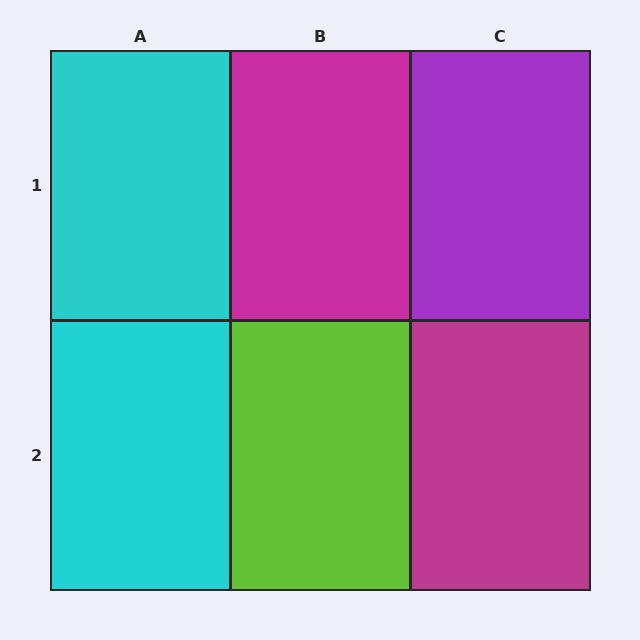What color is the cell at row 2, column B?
Lime.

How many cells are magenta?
2 cells are magenta.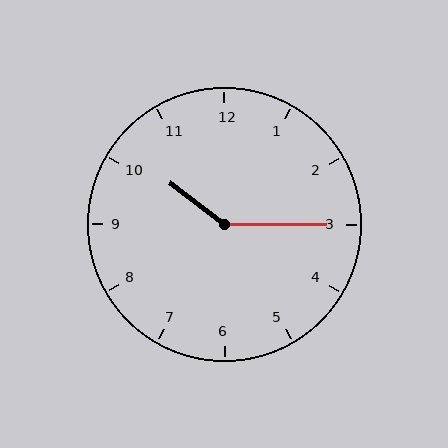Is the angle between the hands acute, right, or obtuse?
It is obtuse.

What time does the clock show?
10:15.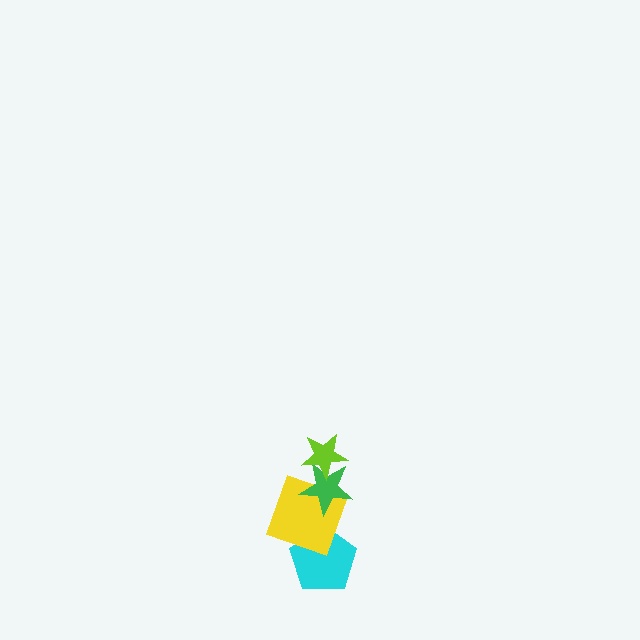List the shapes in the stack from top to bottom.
From top to bottom: the lime star, the green star, the yellow square, the cyan pentagon.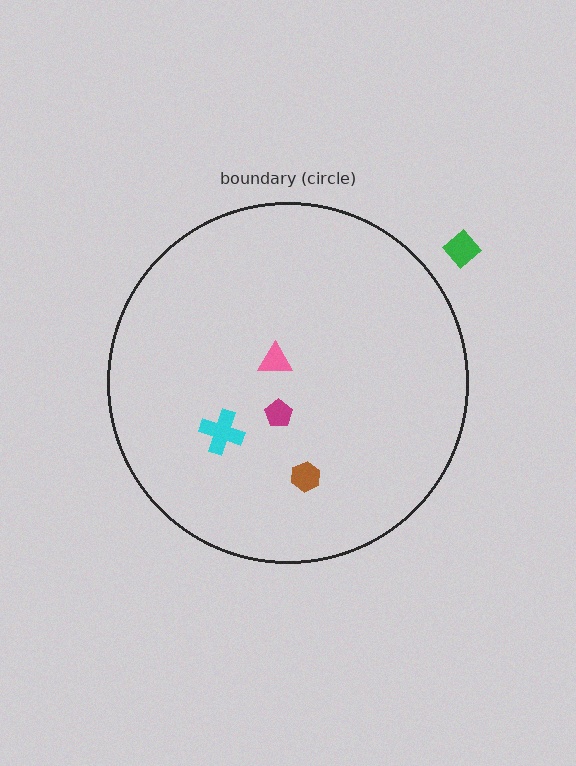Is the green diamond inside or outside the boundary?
Outside.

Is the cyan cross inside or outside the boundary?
Inside.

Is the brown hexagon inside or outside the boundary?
Inside.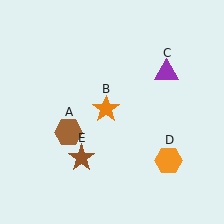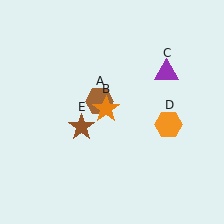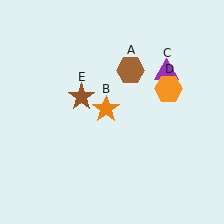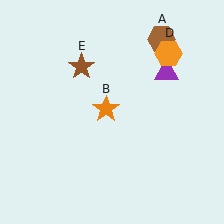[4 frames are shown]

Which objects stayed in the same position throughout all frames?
Orange star (object B) and purple triangle (object C) remained stationary.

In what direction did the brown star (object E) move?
The brown star (object E) moved up.